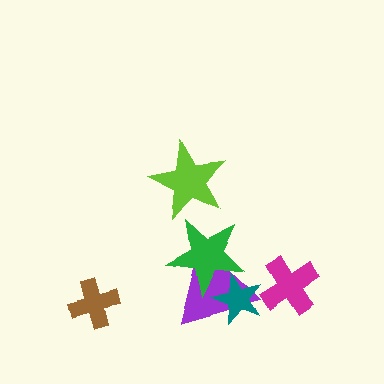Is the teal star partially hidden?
Yes, it is partially covered by another shape.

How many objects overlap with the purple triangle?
2 objects overlap with the purple triangle.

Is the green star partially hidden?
No, no other shape covers it.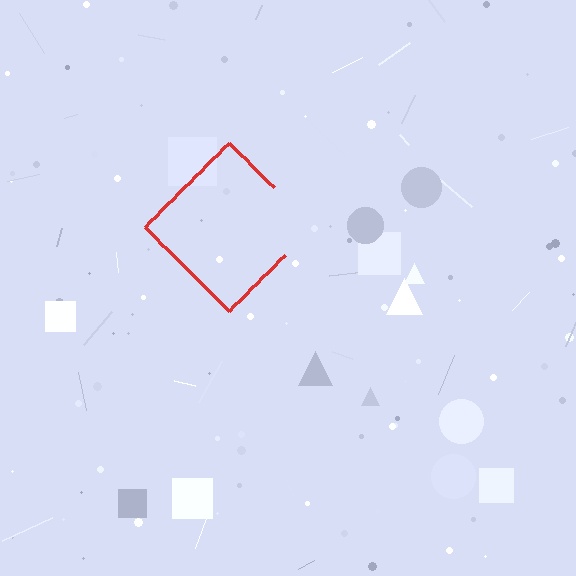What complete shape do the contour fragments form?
The contour fragments form a diamond.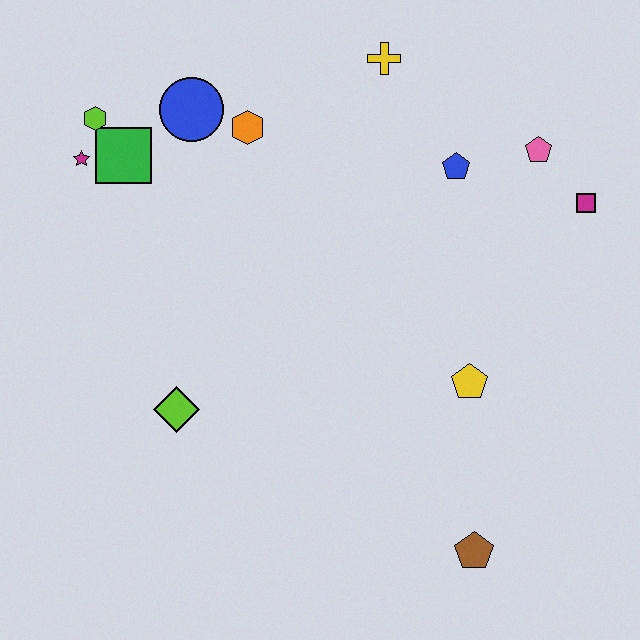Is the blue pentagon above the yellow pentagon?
Yes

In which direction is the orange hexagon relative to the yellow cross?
The orange hexagon is to the left of the yellow cross.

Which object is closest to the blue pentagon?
The pink pentagon is closest to the blue pentagon.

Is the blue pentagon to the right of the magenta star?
Yes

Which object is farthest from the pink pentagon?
The magenta star is farthest from the pink pentagon.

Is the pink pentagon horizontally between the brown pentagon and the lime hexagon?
No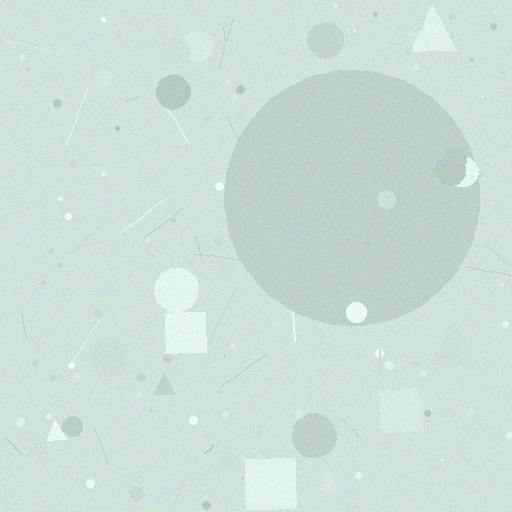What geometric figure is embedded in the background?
A circle is embedded in the background.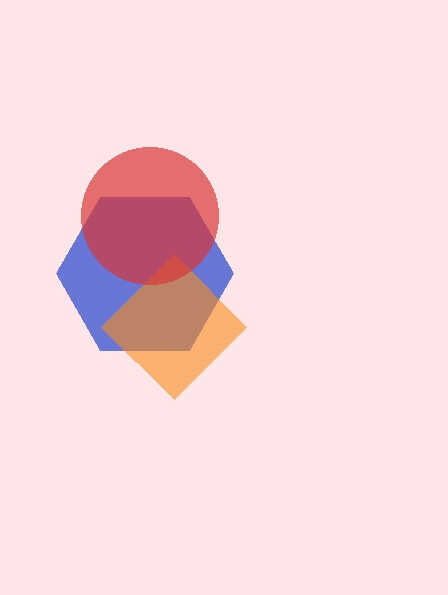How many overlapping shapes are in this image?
There are 3 overlapping shapes in the image.